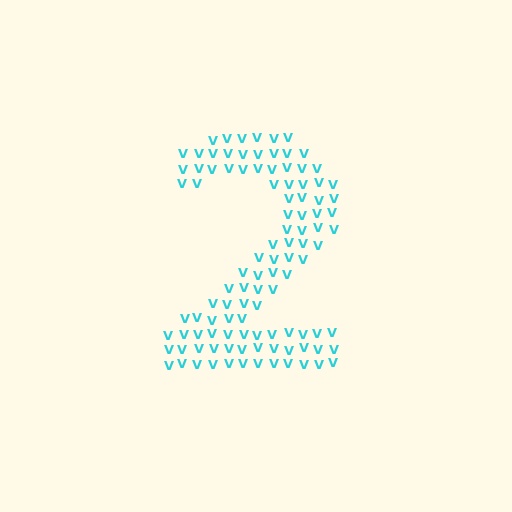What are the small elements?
The small elements are letter V's.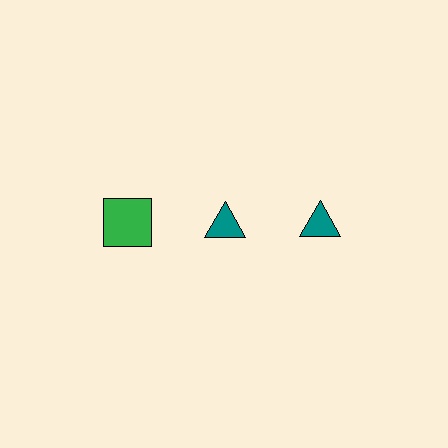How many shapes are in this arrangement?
There are 3 shapes arranged in a grid pattern.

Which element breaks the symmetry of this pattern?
The green square in the top row, leftmost column breaks the symmetry. All other shapes are teal triangles.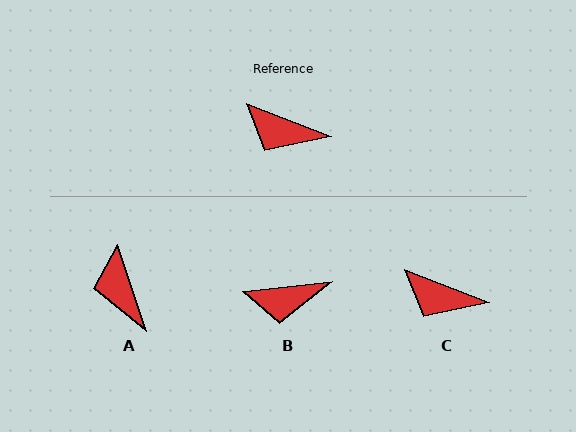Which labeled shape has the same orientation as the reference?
C.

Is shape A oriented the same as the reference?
No, it is off by about 51 degrees.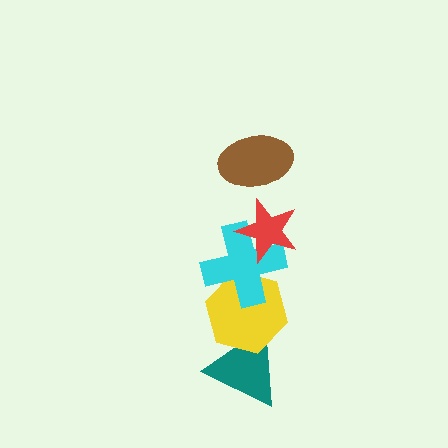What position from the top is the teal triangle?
The teal triangle is 5th from the top.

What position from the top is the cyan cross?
The cyan cross is 3rd from the top.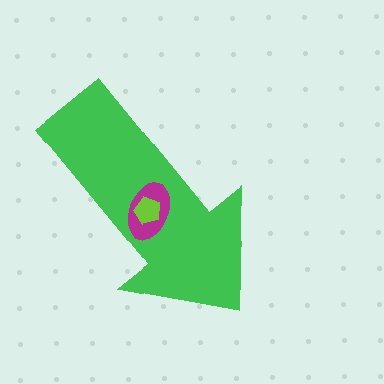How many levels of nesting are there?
3.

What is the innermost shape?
The lime pentagon.